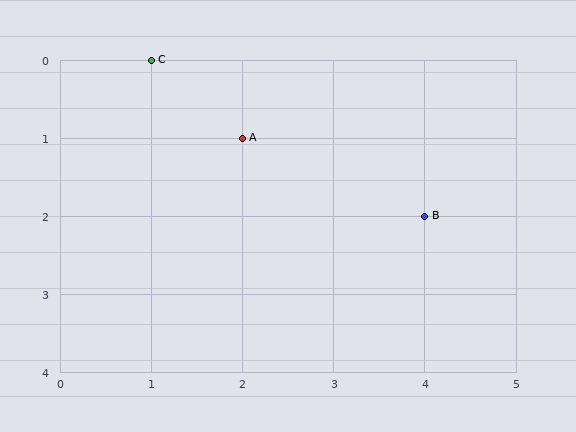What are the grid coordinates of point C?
Point C is at grid coordinates (1, 0).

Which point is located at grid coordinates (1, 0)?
Point C is at (1, 0).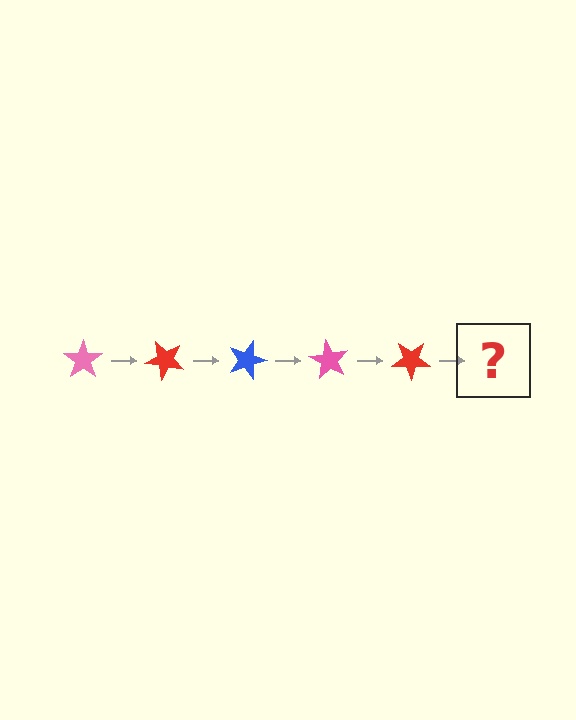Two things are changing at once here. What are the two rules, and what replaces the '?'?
The two rules are that it rotates 45 degrees each step and the color cycles through pink, red, and blue. The '?' should be a blue star, rotated 225 degrees from the start.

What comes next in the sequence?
The next element should be a blue star, rotated 225 degrees from the start.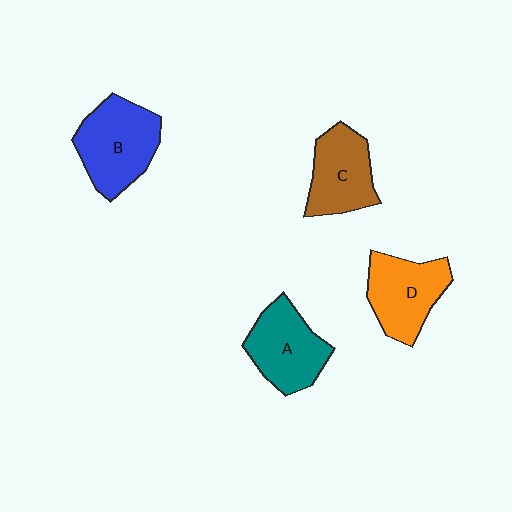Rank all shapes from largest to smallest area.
From largest to smallest: B (blue), D (orange), A (teal), C (brown).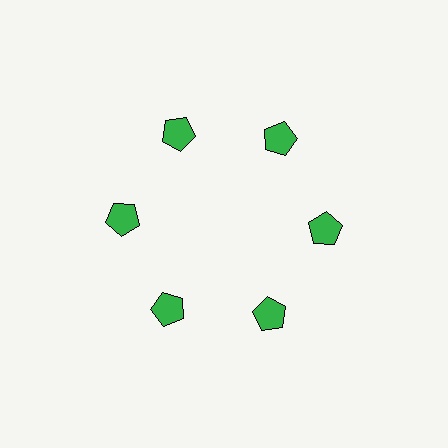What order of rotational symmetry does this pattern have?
This pattern has 6-fold rotational symmetry.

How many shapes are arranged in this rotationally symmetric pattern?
There are 6 shapes, arranged in 6 groups of 1.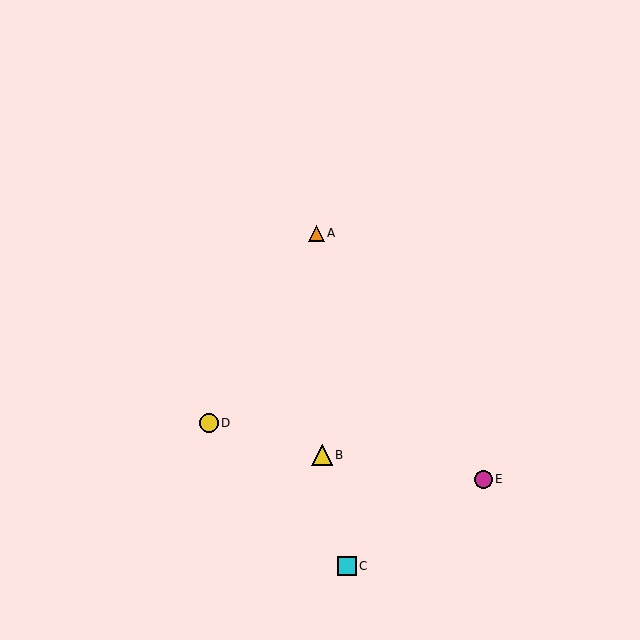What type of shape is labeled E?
Shape E is a magenta circle.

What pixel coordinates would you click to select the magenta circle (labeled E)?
Click at (483, 479) to select the magenta circle E.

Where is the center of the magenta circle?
The center of the magenta circle is at (483, 479).